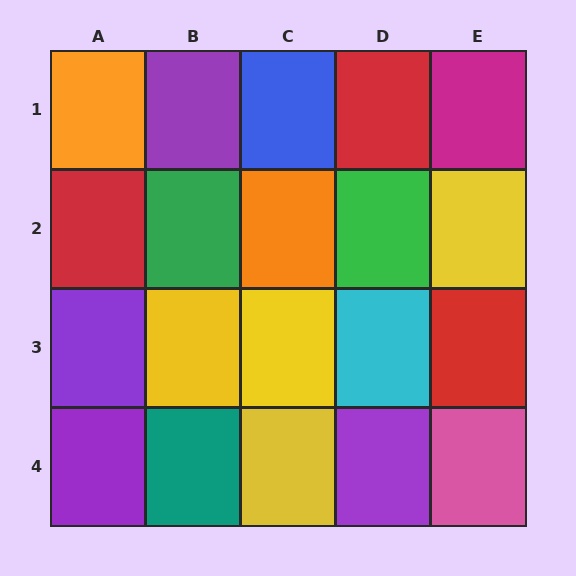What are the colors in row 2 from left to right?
Red, green, orange, green, yellow.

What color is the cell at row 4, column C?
Yellow.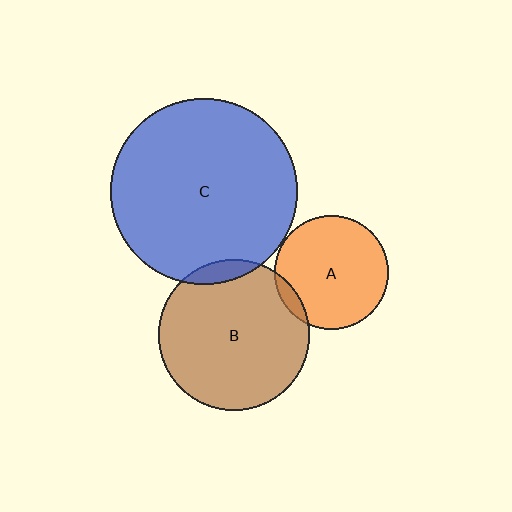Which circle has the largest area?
Circle C (blue).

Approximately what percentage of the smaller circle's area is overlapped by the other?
Approximately 5%.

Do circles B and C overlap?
Yes.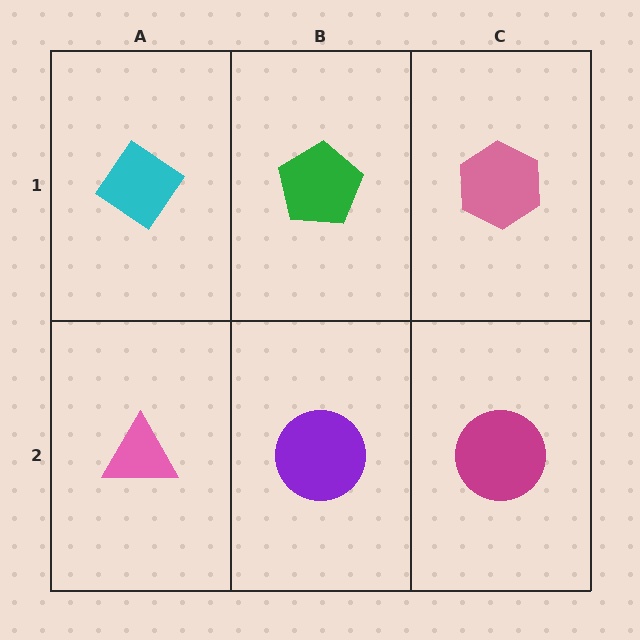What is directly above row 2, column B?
A green pentagon.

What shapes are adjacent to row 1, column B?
A purple circle (row 2, column B), a cyan diamond (row 1, column A), a pink hexagon (row 1, column C).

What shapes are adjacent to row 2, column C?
A pink hexagon (row 1, column C), a purple circle (row 2, column B).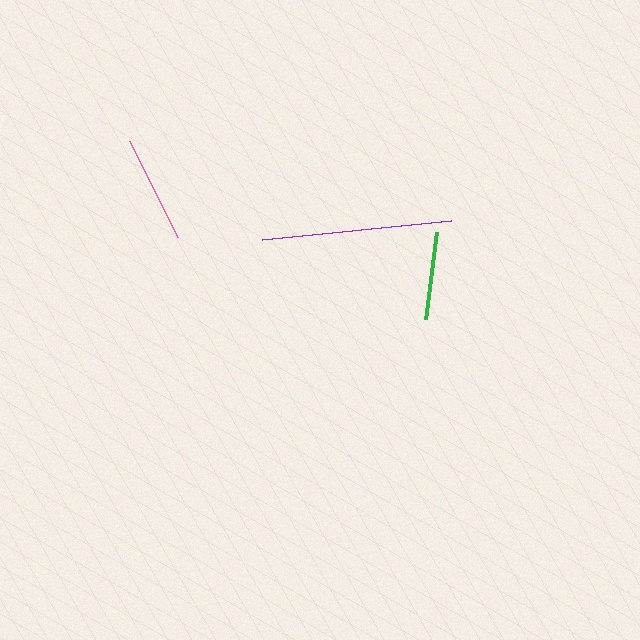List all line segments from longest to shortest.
From longest to shortest: purple, pink, green.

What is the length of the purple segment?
The purple segment is approximately 190 pixels long.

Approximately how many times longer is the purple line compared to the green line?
The purple line is approximately 2.2 times the length of the green line.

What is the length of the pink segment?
The pink segment is approximately 107 pixels long.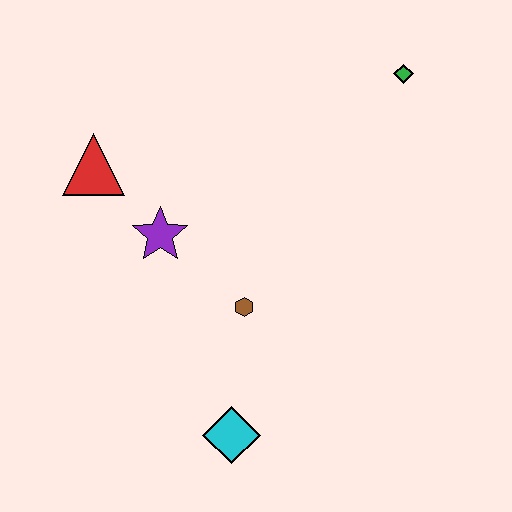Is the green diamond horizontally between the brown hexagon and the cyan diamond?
No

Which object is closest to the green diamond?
The brown hexagon is closest to the green diamond.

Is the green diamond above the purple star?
Yes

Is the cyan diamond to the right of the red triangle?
Yes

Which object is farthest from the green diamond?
The cyan diamond is farthest from the green diamond.